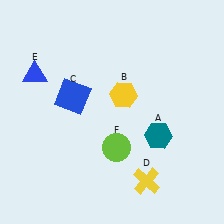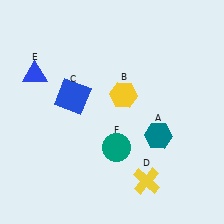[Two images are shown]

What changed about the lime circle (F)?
In Image 1, F is lime. In Image 2, it changed to teal.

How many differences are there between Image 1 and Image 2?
There is 1 difference between the two images.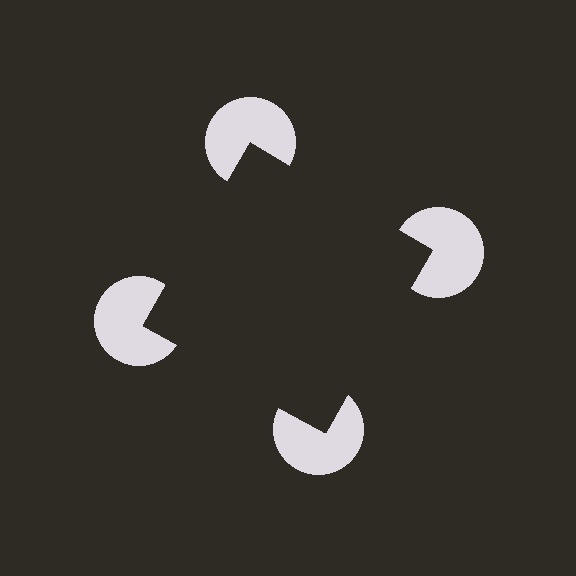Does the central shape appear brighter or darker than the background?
It typically appears slightly darker than the background, even though no actual brightness change is drawn.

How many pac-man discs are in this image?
There are 4 — one at each vertex of the illusory square.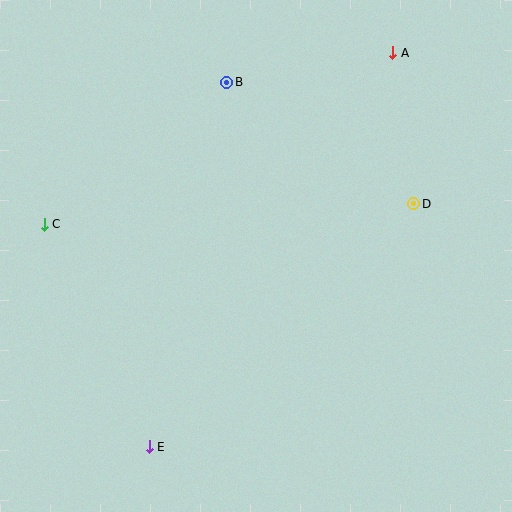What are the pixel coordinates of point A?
Point A is at (393, 53).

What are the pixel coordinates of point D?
Point D is at (414, 204).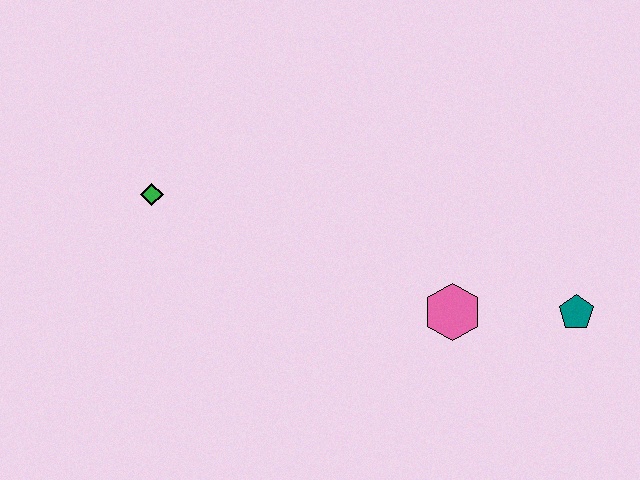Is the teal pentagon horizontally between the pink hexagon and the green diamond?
No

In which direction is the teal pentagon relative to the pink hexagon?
The teal pentagon is to the right of the pink hexagon.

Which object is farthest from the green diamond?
The teal pentagon is farthest from the green diamond.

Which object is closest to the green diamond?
The pink hexagon is closest to the green diamond.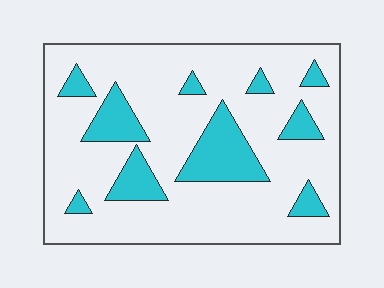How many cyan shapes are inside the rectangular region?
10.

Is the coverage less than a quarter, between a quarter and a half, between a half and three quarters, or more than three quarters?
Less than a quarter.